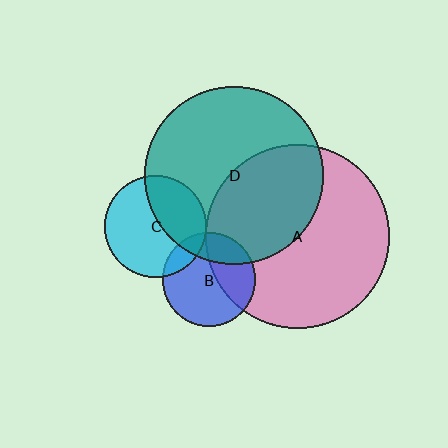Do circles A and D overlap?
Yes.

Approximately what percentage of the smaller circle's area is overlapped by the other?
Approximately 40%.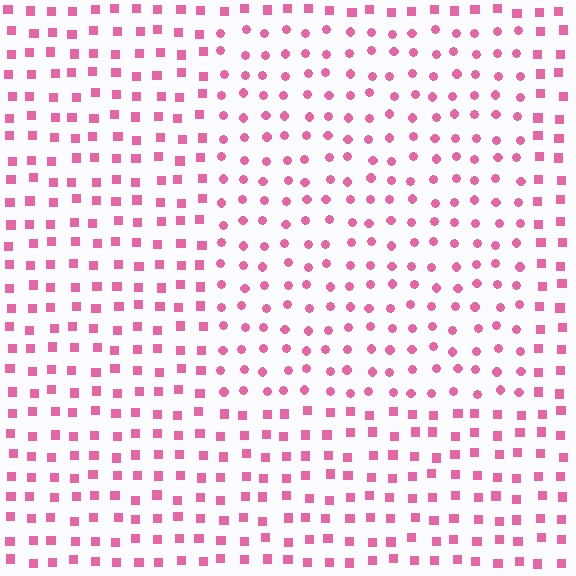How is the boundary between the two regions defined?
The boundary is defined by a change in element shape: circles inside vs. squares outside. All elements share the same color and spacing.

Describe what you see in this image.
The image is filled with small pink elements arranged in a uniform grid. A rectangle-shaped region contains circles, while the surrounding area contains squares. The boundary is defined purely by the change in element shape.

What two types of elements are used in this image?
The image uses circles inside the rectangle region and squares outside it.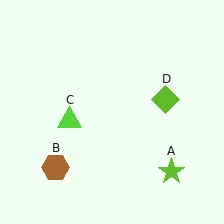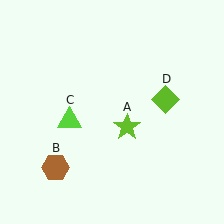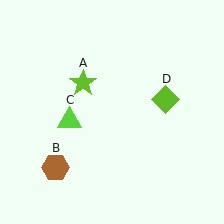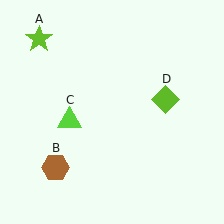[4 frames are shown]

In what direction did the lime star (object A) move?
The lime star (object A) moved up and to the left.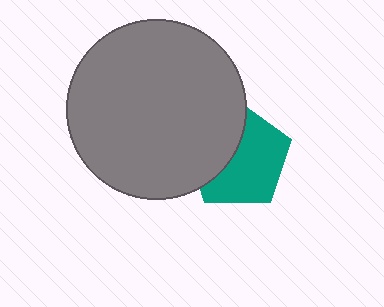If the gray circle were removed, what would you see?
You would see the complete teal pentagon.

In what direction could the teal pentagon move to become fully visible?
The teal pentagon could move right. That would shift it out from behind the gray circle entirely.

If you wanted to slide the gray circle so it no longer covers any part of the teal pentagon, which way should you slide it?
Slide it left — that is the most direct way to separate the two shapes.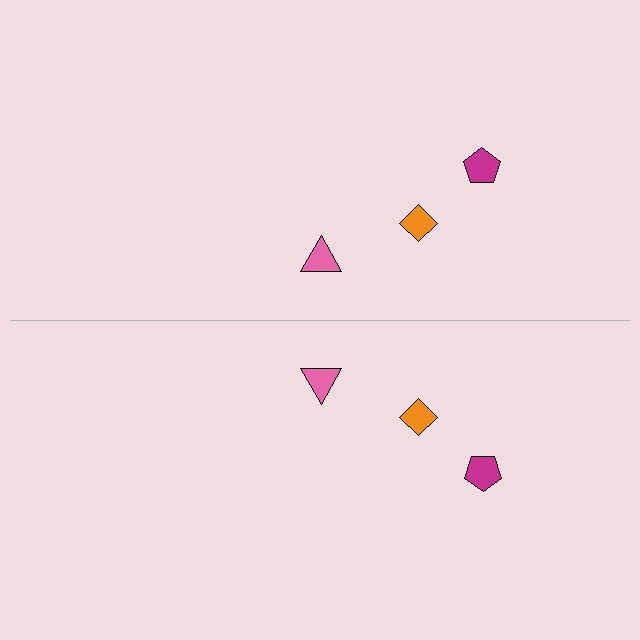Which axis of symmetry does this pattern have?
The pattern has a horizontal axis of symmetry running through the center of the image.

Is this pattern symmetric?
Yes, this pattern has bilateral (reflection) symmetry.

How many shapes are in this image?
There are 6 shapes in this image.